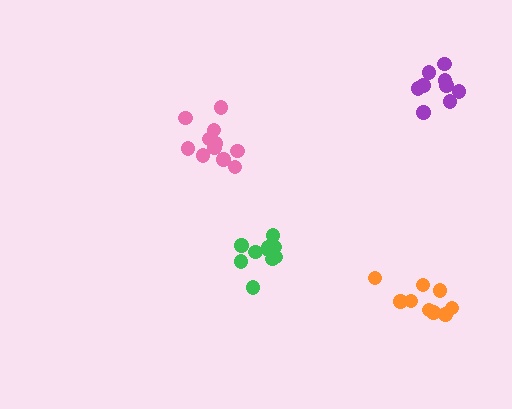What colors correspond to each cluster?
The clusters are colored: green, orange, purple, pink.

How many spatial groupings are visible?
There are 4 spatial groupings.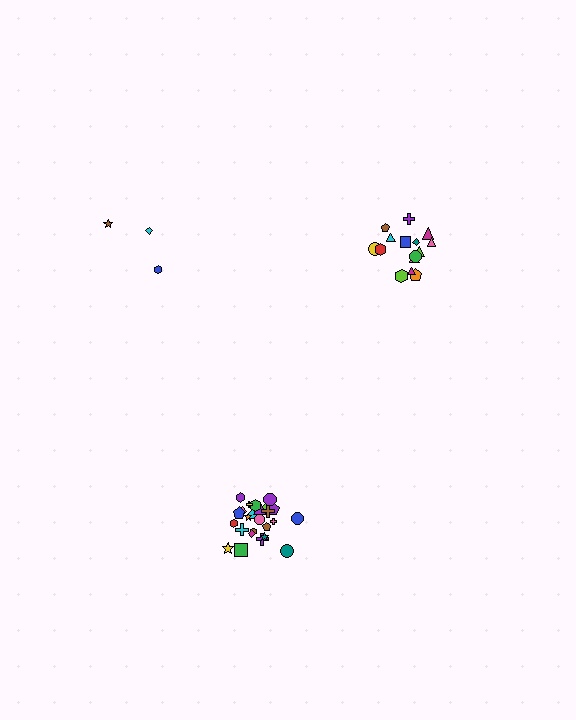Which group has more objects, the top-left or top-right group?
The top-right group.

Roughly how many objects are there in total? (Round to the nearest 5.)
Roughly 45 objects in total.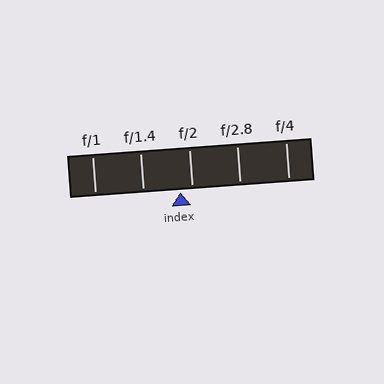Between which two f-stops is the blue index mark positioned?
The index mark is between f/1.4 and f/2.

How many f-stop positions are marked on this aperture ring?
There are 5 f-stop positions marked.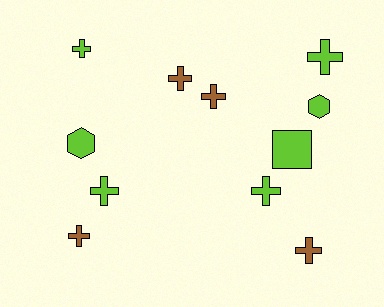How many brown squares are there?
There are no brown squares.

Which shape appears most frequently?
Cross, with 8 objects.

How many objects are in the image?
There are 11 objects.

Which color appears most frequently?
Lime, with 7 objects.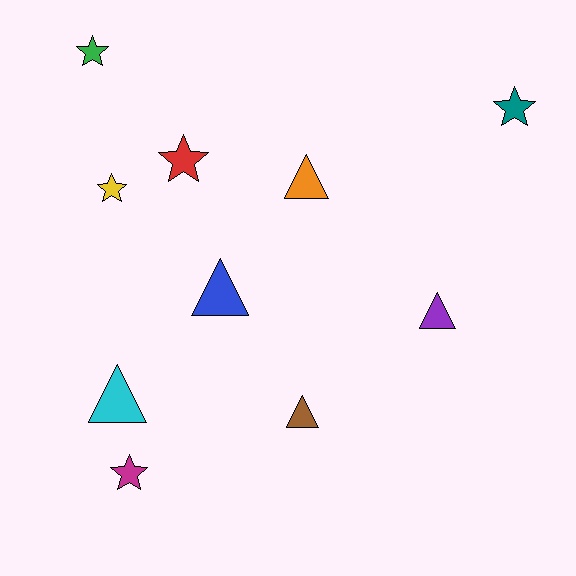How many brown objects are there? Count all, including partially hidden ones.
There is 1 brown object.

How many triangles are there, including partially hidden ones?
There are 5 triangles.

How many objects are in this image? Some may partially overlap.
There are 10 objects.